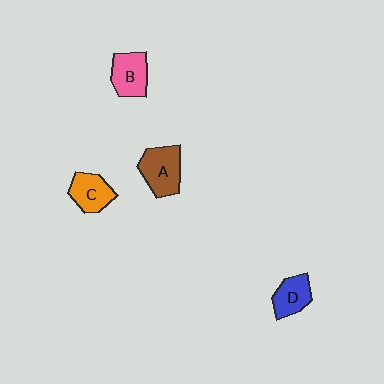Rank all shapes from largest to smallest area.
From largest to smallest: A (brown), B (pink), C (orange), D (blue).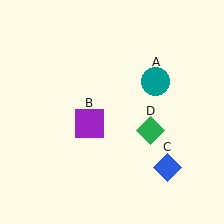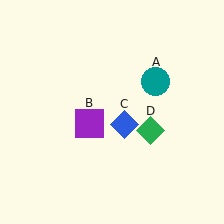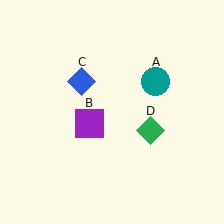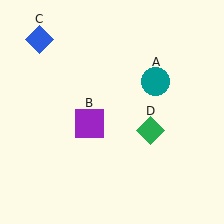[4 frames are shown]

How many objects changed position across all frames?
1 object changed position: blue diamond (object C).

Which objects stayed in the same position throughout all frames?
Teal circle (object A) and purple square (object B) and green diamond (object D) remained stationary.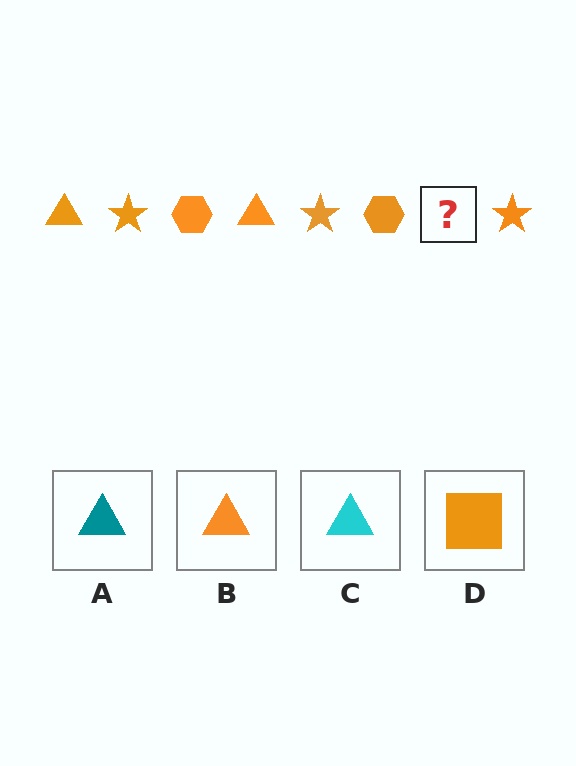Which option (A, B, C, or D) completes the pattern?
B.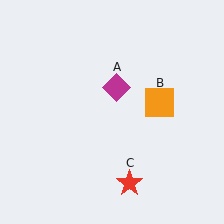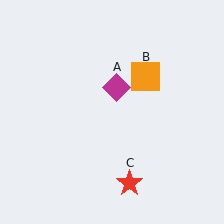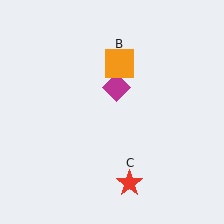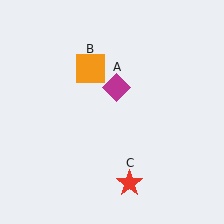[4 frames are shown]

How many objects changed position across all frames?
1 object changed position: orange square (object B).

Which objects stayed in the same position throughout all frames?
Magenta diamond (object A) and red star (object C) remained stationary.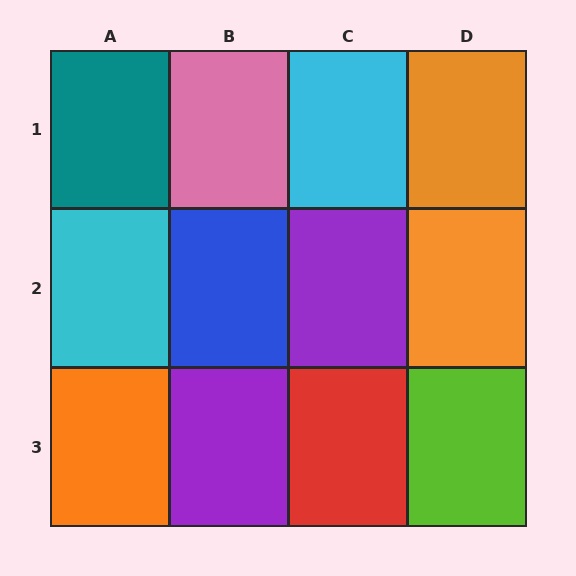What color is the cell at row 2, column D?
Orange.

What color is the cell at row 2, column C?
Purple.